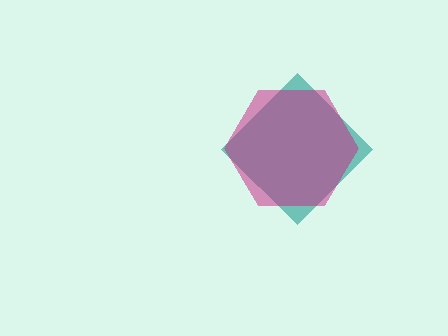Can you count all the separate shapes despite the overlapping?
Yes, there are 2 separate shapes.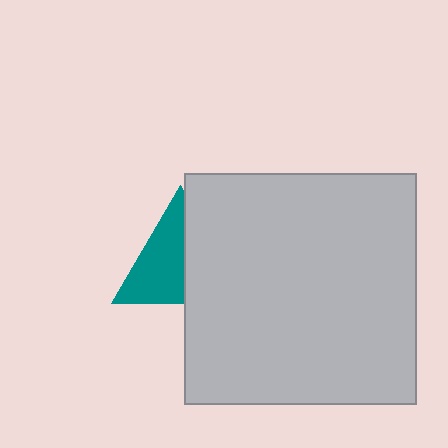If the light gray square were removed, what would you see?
You would see the complete teal triangle.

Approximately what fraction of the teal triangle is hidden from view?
Roughly 45% of the teal triangle is hidden behind the light gray square.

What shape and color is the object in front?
The object in front is a light gray square.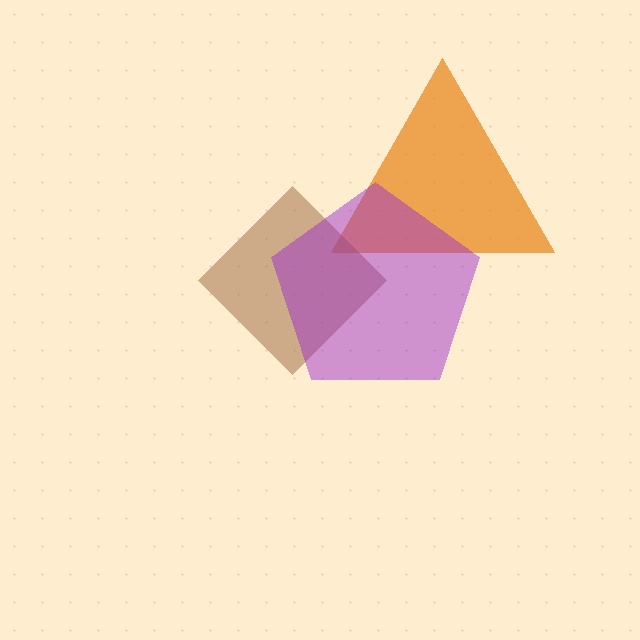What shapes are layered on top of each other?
The layered shapes are: an orange triangle, a brown diamond, a purple pentagon.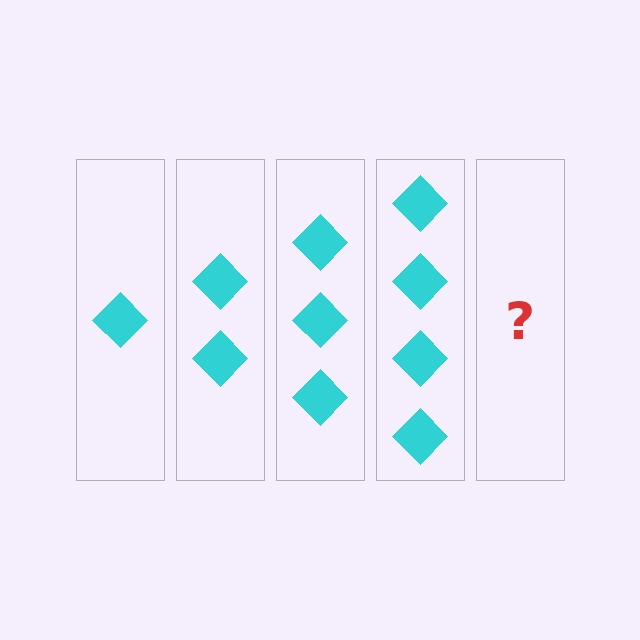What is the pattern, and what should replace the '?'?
The pattern is that each step adds one more diamond. The '?' should be 5 diamonds.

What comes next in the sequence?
The next element should be 5 diamonds.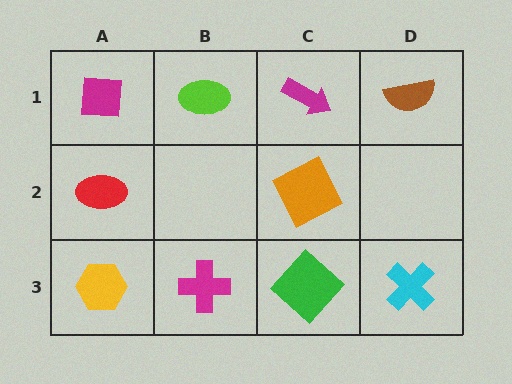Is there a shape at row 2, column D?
No, that cell is empty.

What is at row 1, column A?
A magenta square.